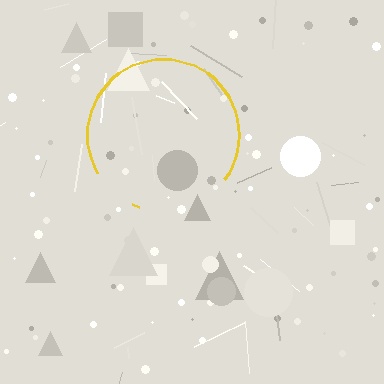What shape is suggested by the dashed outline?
The dashed outline suggests a circle.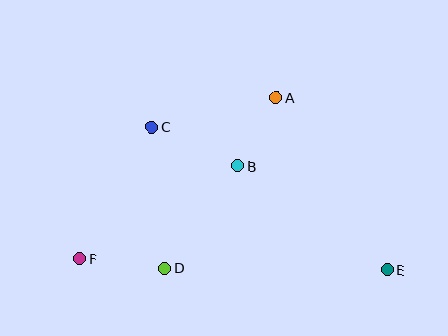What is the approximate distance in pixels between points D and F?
The distance between D and F is approximately 85 pixels.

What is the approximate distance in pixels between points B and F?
The distance between B and F is approximately 183 pixels.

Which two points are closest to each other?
Points A and B are closest to each other.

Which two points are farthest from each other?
Points E and F are farthest from each other.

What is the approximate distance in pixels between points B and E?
The distance between B and E is approximately 182 pixels.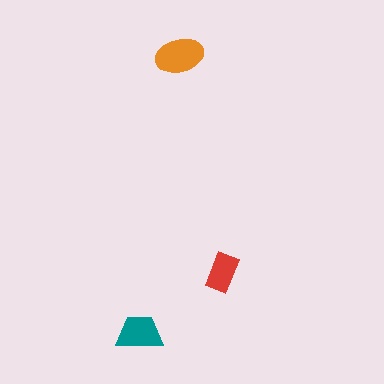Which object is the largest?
The orange ellipse.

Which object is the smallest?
The red rectangle.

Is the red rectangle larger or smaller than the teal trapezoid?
Smaller.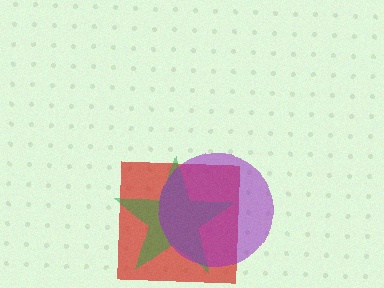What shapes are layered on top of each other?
The layered shapes are: a red square, a green star, a purple circle.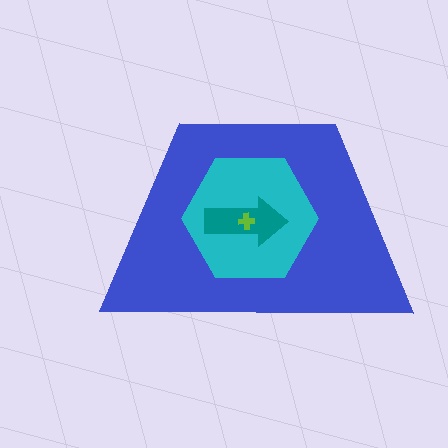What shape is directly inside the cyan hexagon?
The teal arrow.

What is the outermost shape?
The blue trapezoid.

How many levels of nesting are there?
4.